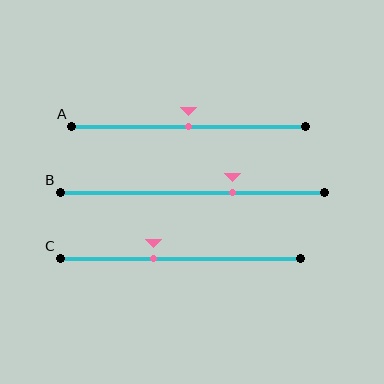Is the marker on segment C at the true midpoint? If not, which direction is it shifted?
No, the marker on segment C is shifted to the left by about 11% of the segment length.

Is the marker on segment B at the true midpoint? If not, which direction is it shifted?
No, the marker on segment B is shifted to the right by about 15% of the segment length.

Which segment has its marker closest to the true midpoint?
Segment A has its marker closest to the true midpoint.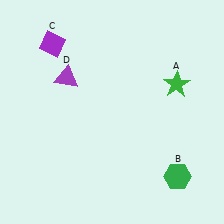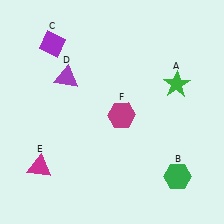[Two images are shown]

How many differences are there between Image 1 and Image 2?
There are 2 differences between the two images.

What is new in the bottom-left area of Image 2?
A magenta triangle (E) was added in the bottom-left area of Image 2.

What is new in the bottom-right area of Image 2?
A magenta hexagon (F) was added in the bottom-right area of Image 2.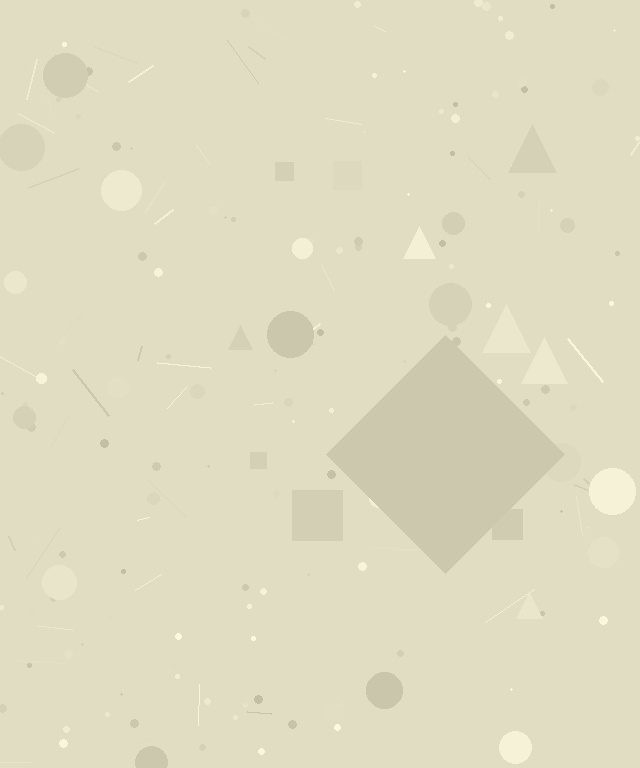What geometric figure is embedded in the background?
A diamond is embedded in the background.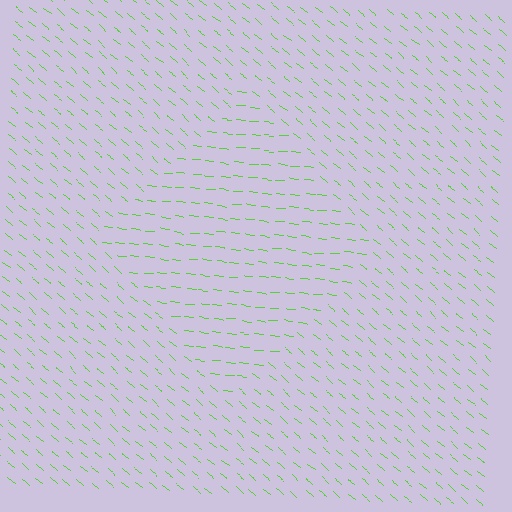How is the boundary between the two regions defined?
The boundary is defined purely by a change in line orientation (approximately 34 degrees difference). All lines are the same color and thickness.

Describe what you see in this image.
The image is filled with small lime line segments. A diamond region in the image has lines oriented differently from the surrounding lines, creating a visible texture boundary.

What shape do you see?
I see a diamond.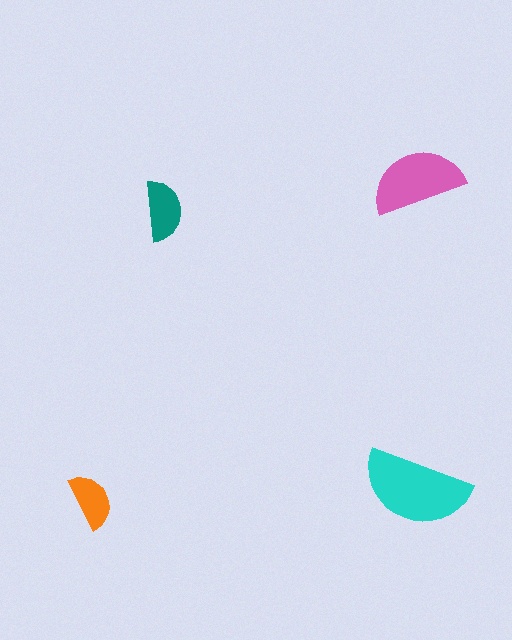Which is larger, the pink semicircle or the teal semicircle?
The pink one.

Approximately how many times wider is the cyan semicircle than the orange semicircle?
About 2 times wider.